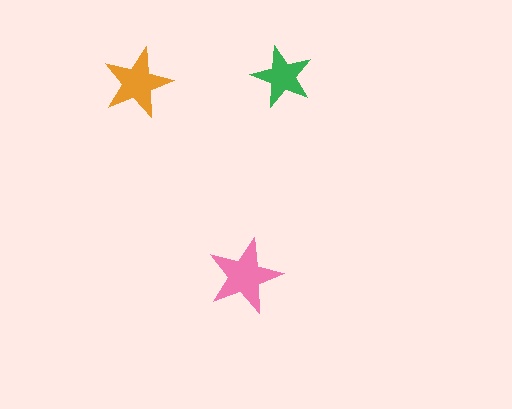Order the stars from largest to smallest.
the pink one, the orange one, the green one.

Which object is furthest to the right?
The green star is rightmost.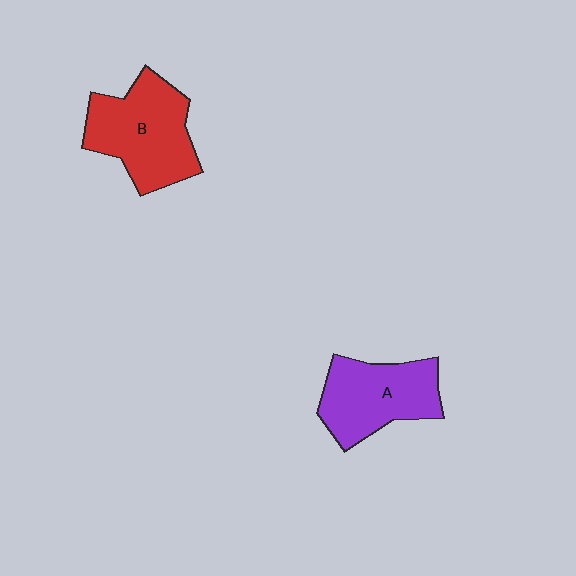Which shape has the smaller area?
Shape A (purple).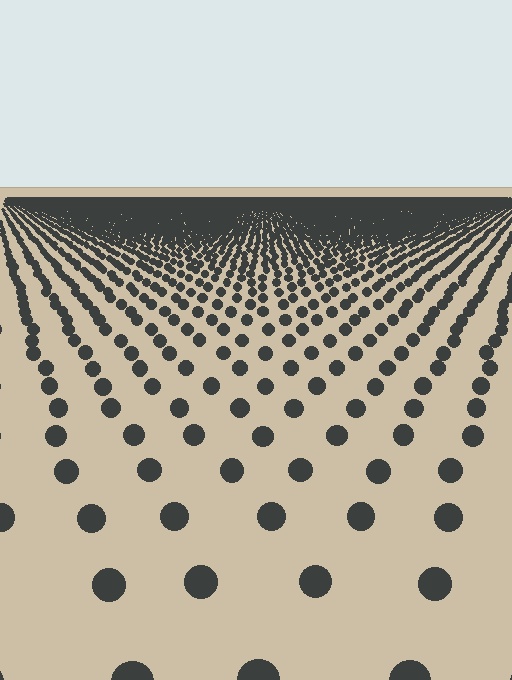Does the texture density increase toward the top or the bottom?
Density increases toward the top.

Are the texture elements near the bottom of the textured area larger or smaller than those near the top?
Larger. Near the bottom, elements are closer to the viewer and appear at a bigger on-screen size.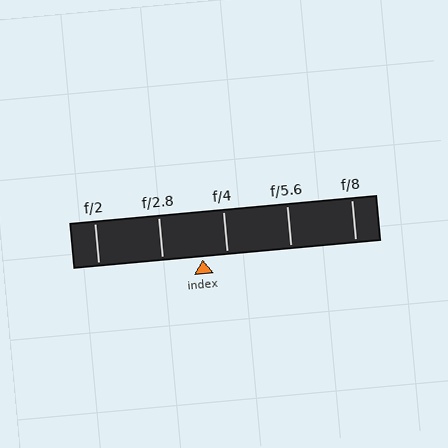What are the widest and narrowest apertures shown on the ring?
The widest aperture shown is f/2 and the narrowest is f/8.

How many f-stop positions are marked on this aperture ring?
There are 5 f-stop positions marked.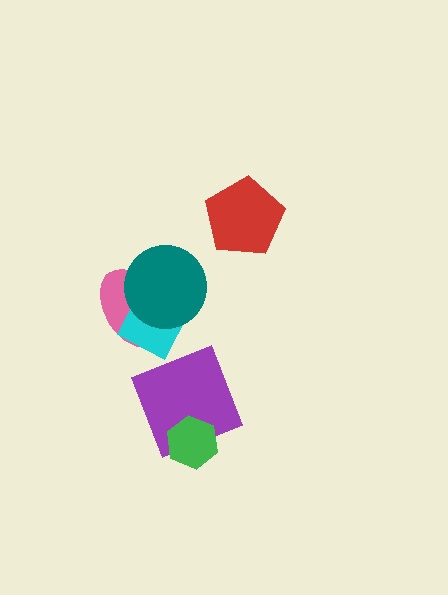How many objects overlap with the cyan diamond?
2 objects overlap with the cyan diamond.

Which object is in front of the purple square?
The green hexagon is in front of the purple square.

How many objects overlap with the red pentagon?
0 objects overlap with the red pentagon.